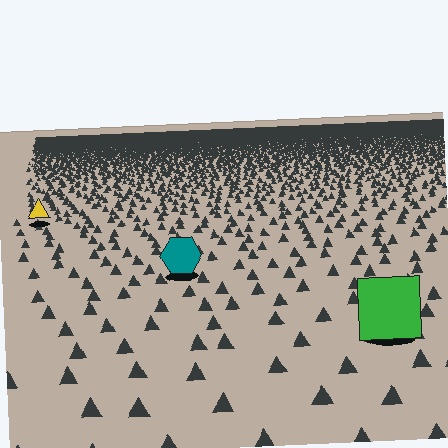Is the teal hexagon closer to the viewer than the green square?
No. The green square is closer — you can tell from the texture gradient: the ground texture is coarser near it.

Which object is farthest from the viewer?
The yellow triangle is farthest from the viewer. It appears smaller and the ground texture around it is denser.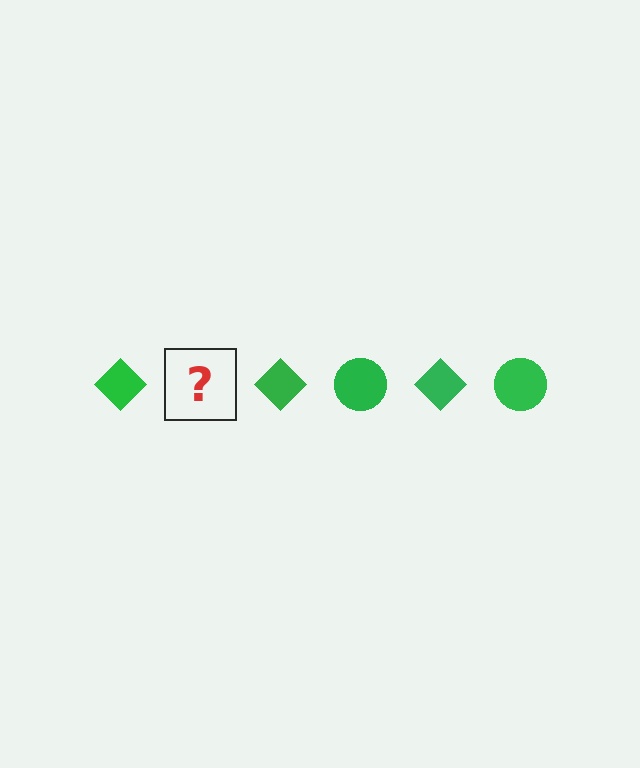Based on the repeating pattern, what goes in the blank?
The blank should be a green circle.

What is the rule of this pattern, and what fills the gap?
The rule is that the pattern cycles through diamond, circle shapes in green. The gap should be filled with a green circle.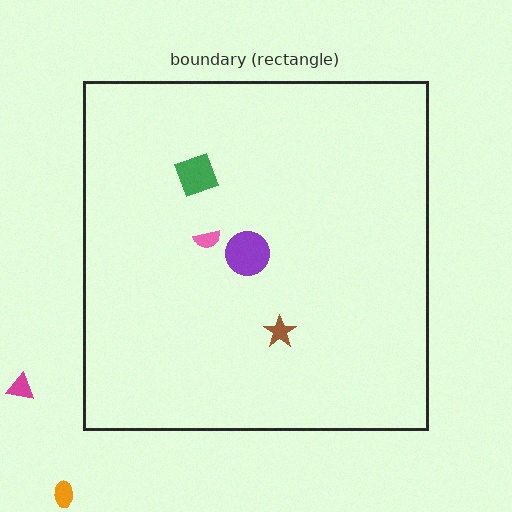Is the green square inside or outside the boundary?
Inside.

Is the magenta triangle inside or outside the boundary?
Outside.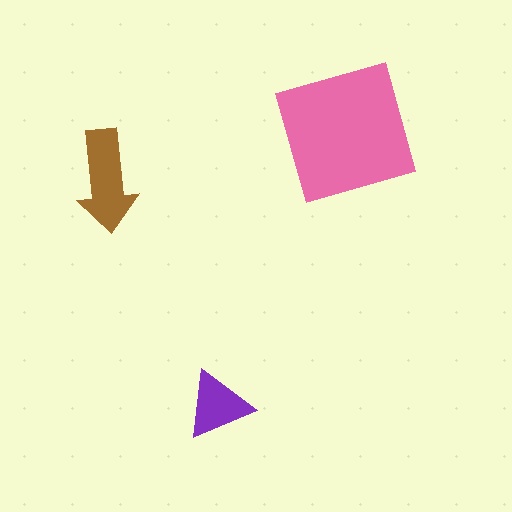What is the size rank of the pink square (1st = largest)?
1st.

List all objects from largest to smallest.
The pink square, the brown arrow, the purple triangle.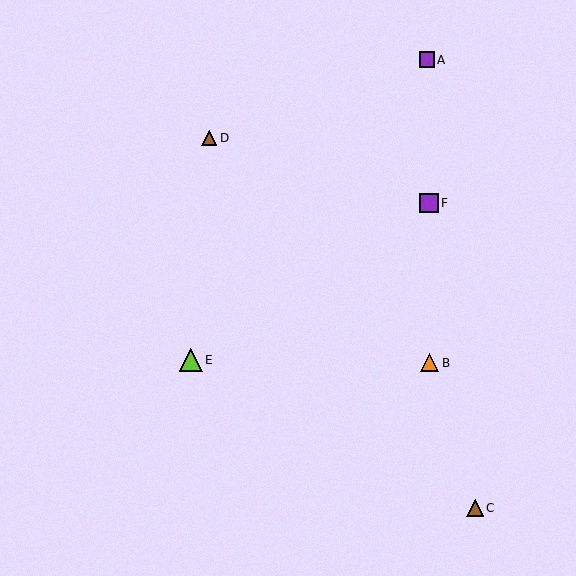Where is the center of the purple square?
The center of the purple square is at (427, 60).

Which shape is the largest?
The lime triangle (labeled E) is the largest.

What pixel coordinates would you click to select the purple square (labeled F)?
Click at (429, 203) to select the purple square F.